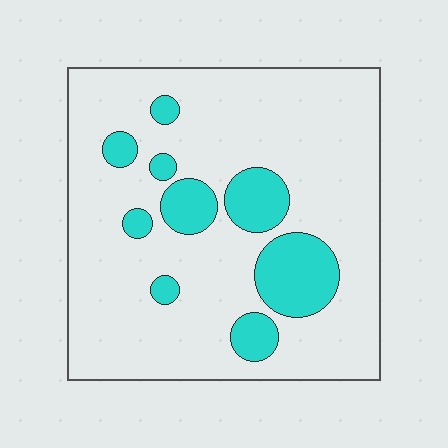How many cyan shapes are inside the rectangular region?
9.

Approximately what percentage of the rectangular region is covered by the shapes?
Approximately 20%.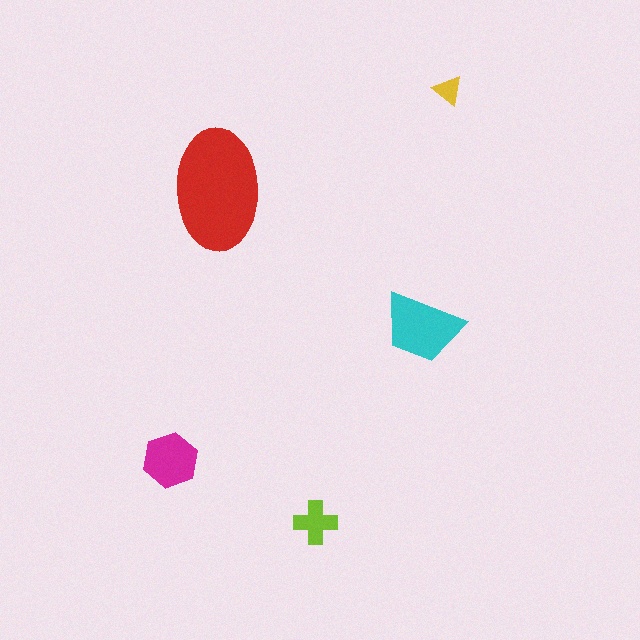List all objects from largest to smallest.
The red ellipse, the cyan trapezoid, the magenta hexagon, the lime cross, the yellow triangle.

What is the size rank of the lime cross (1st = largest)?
4th.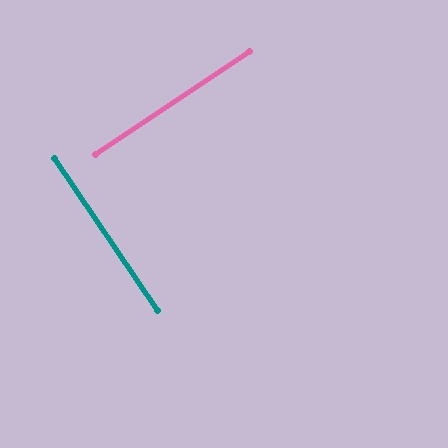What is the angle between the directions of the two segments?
Approximately 89 degrees.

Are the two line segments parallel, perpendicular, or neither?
Perpendicular — they meet at approximately 89°.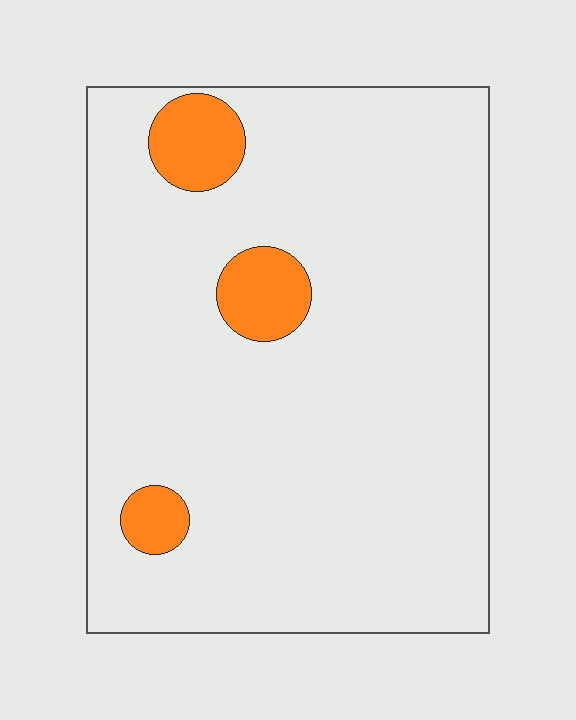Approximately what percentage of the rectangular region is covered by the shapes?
Approximately 10%.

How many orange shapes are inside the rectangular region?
3.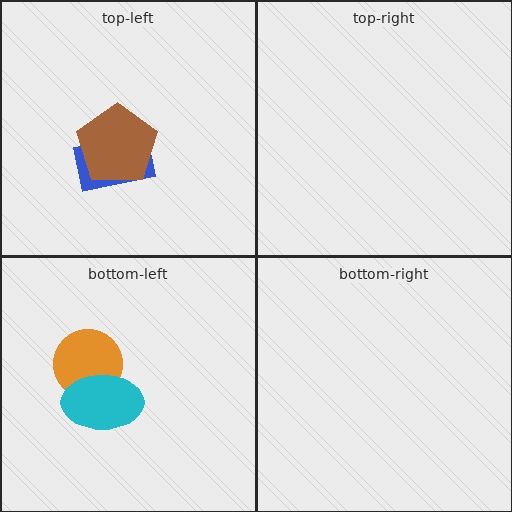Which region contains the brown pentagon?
The top-left region.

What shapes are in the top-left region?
The blue rectangle, the brown pentagon.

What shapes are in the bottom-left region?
The orange circle, the cyan ellipse.